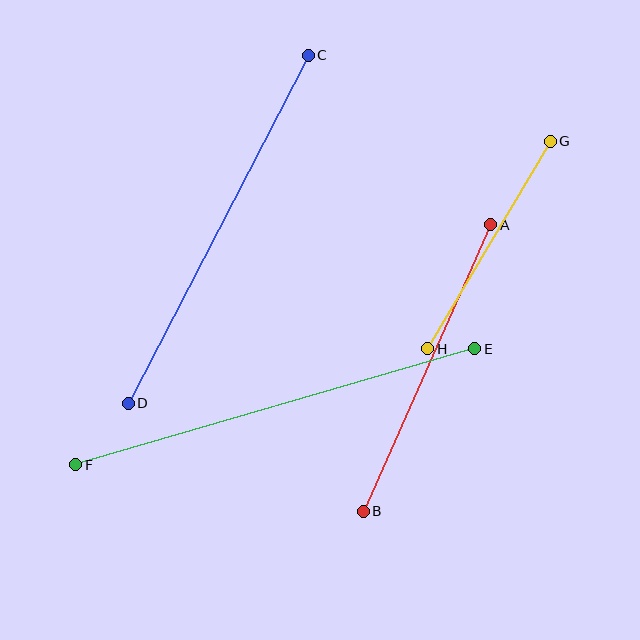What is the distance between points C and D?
The distance is approximately 392 pixels.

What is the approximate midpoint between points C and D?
The midpoint is at approximately (218, 229) pixels.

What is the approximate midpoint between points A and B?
The midpoint is at approximately (427, 368) pixels.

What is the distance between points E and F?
The distance is approximately 415 pixels.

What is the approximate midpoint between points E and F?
The midpoint is at approximately (275, 407) pixels.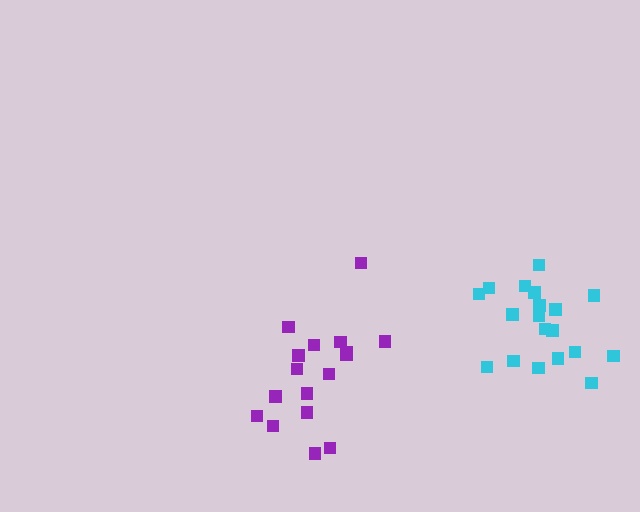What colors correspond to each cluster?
The clusters are colored: purple, cyan.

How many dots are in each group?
Group 1: 17 dots, Group 2: 19 dots (36 total).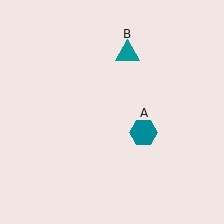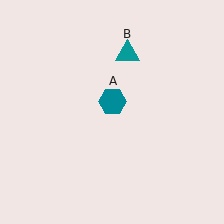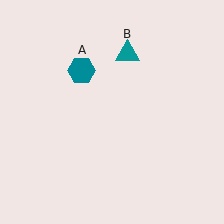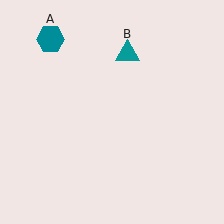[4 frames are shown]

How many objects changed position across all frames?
1 object changed position: teal hexagon (object A).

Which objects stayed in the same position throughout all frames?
Teal triangle (object B) remained stationary.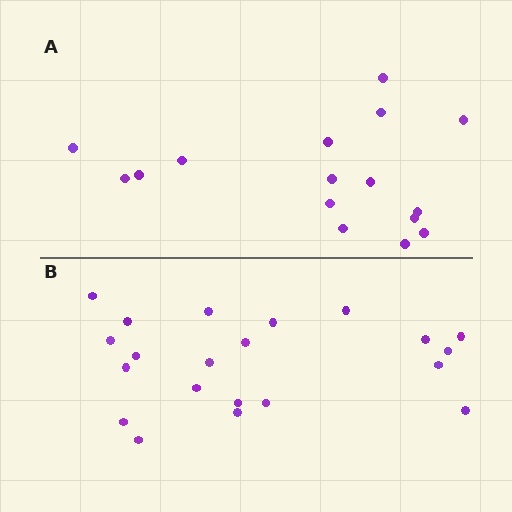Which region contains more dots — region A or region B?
Region B (the bottom region) has more dots.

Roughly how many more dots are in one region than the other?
Region B has about 5 more dots than region A.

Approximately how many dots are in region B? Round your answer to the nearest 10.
About 20 dots. (The exact count is 21, which rounds to 20.)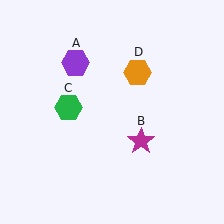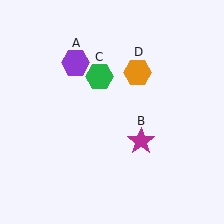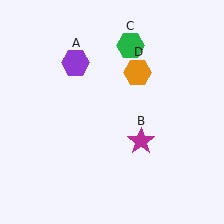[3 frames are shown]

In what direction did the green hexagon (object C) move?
The green hexagon (object C) moved up and to the right.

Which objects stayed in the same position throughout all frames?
Purple hexagon (object A) and magenta star (object B) and orange hexagon (object D) remained stationary.